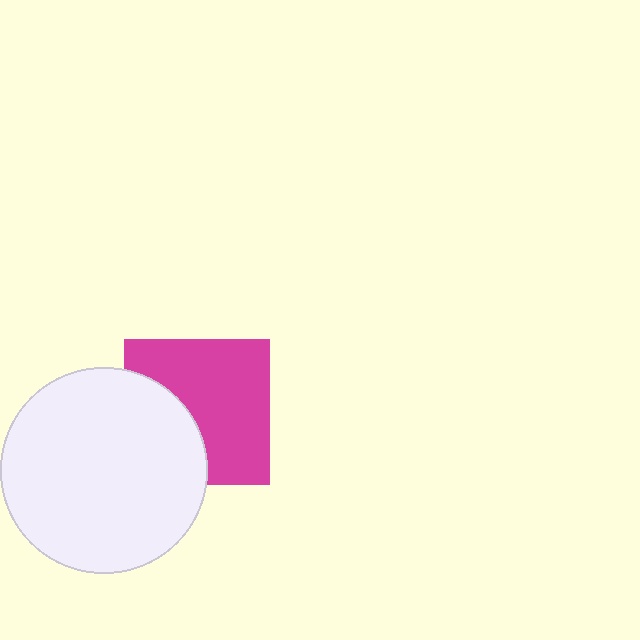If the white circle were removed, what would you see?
You would see the complete magenta square.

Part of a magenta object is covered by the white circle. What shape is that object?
It is a square.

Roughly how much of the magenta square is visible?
About half of it is visible (roughly 64%).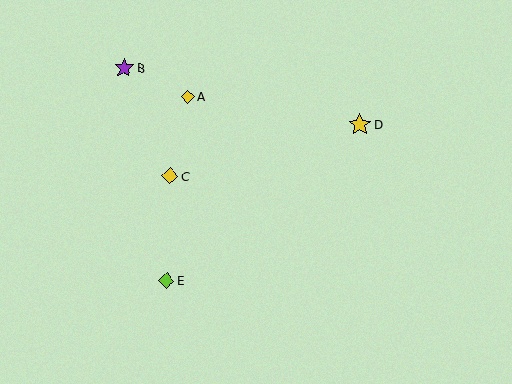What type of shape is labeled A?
Shape A is a yellow diamond.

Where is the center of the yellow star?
The center of the yellow star is at (360, 124).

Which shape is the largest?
The yellow star (labeled D) is the largest.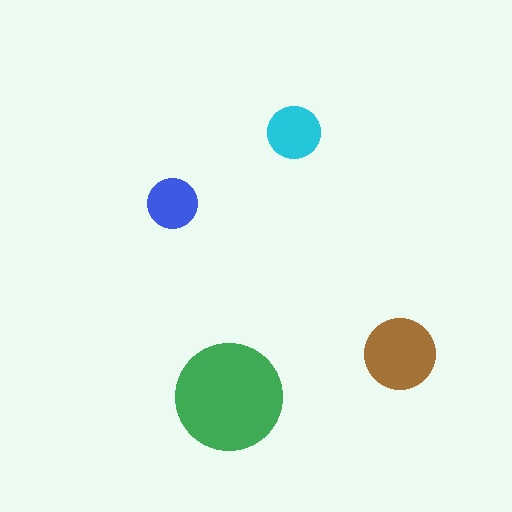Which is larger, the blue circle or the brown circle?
The brown one.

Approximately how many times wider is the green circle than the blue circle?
About 2 times wider.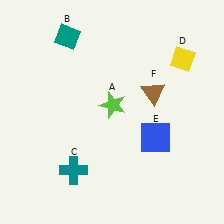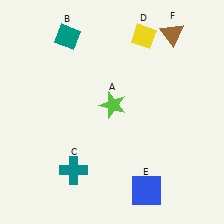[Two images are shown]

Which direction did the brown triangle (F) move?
The brown triangle (F) moved up.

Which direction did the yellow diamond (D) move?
The yellow diamond (D) moved left.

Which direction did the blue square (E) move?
The blue square (E) moved down.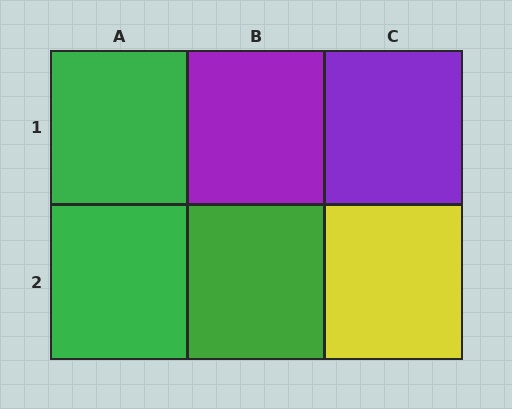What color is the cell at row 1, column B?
Purple.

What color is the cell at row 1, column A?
Green.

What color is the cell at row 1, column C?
Purple.